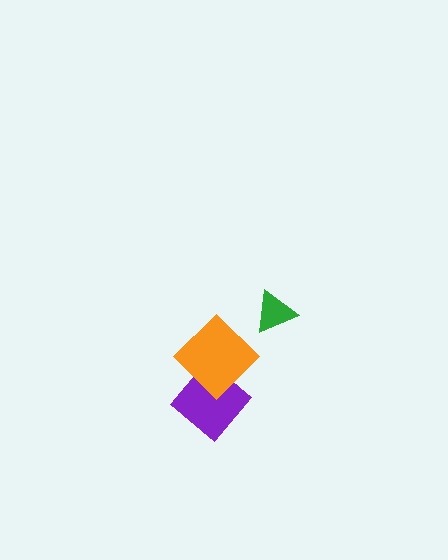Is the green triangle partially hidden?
No, no other shape covers it.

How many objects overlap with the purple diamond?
1 object overlaps with the purple diamond.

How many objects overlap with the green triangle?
0 objects overlap with the green triangle.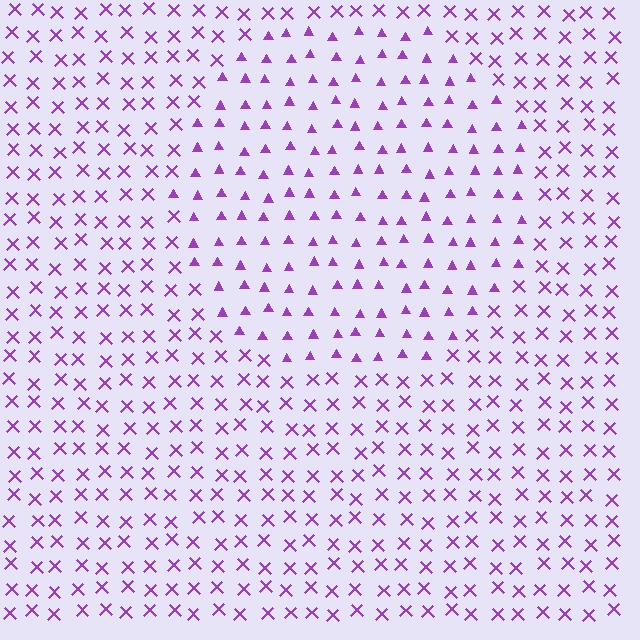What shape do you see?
I see a circle.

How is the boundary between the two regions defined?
The boundary is defined by a change in element shape: triangles inside vs. X marks outside. All elements share the same color and spacing.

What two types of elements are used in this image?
The image uses triangles inside the circle region and X marks outside it.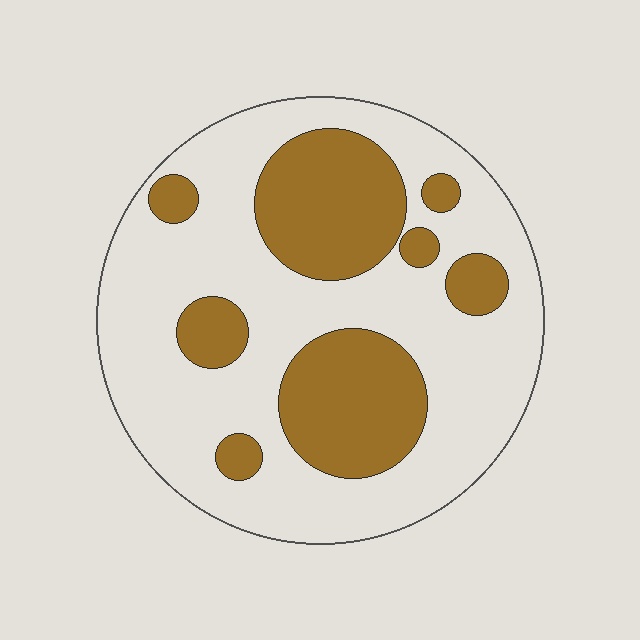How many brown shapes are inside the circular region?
8.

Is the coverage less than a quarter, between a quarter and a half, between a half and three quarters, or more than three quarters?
Between a quarter and a half.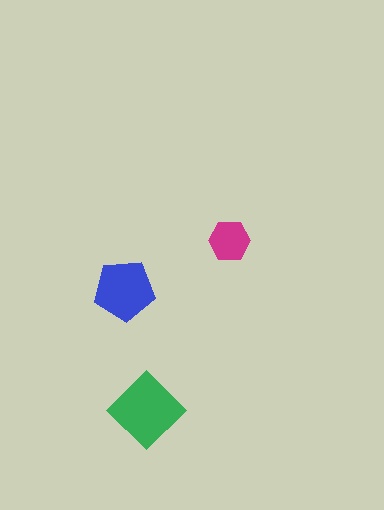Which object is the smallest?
The magenta hexagon.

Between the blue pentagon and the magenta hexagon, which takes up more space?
The blue pentagon.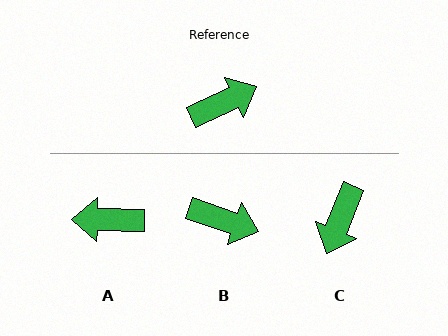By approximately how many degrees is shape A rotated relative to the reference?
Approximately 154 degrees counter-clockwise.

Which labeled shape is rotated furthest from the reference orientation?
A, about 154 degrees away.